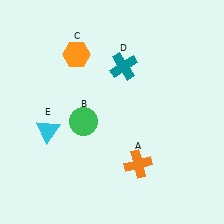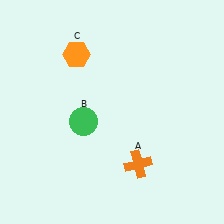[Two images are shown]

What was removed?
The teal cross (D), the cyan triangle (E) were removed in Image 2.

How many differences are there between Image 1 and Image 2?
There are 2 differences between the two images.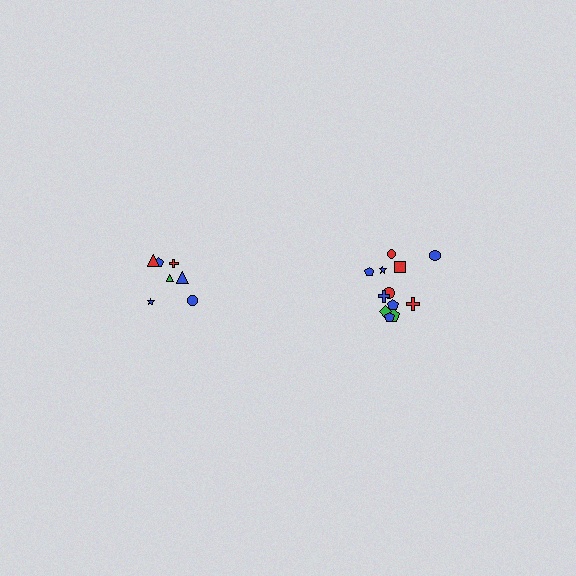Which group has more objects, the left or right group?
The right group.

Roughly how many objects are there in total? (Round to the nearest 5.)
Roughly 20 objects in total.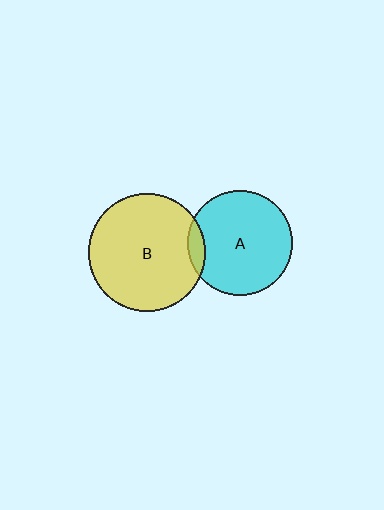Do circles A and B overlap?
Yes.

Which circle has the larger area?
Circle B (yellow).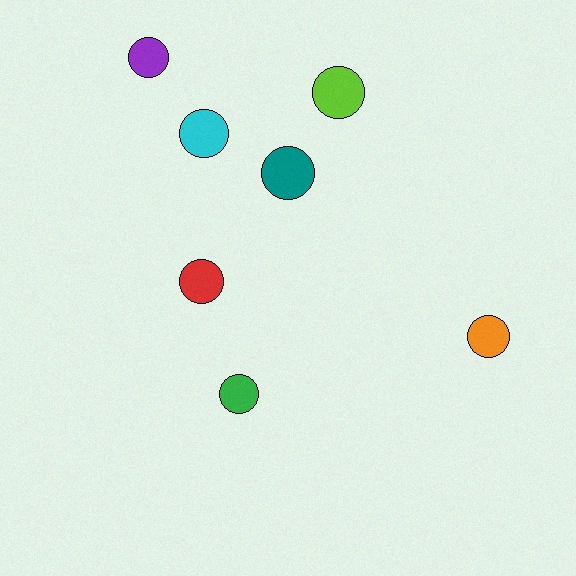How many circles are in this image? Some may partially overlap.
There are 7 circles.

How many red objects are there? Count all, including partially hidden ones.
There is 1 red object.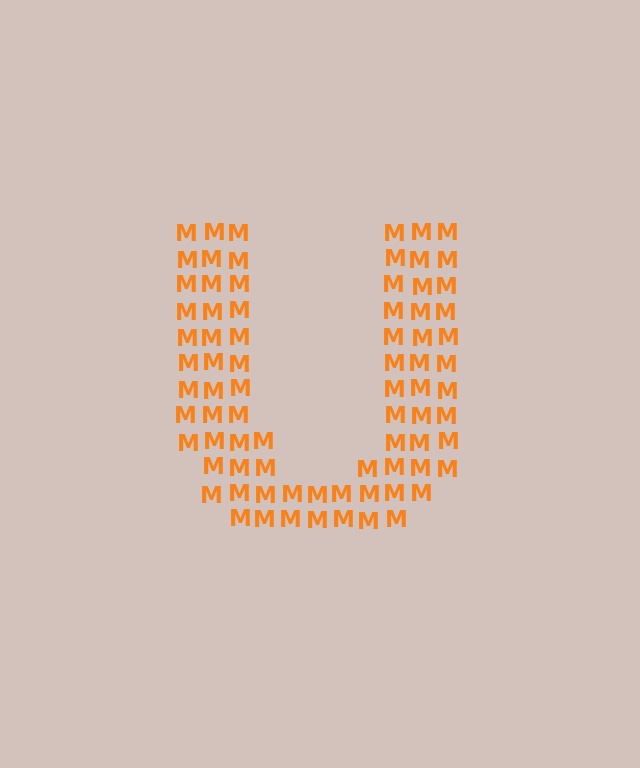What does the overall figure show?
The overall figure shows the letter U.